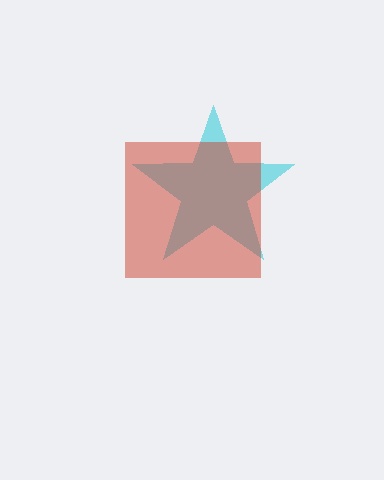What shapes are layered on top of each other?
The layered shapes are: a cyan star, a red square.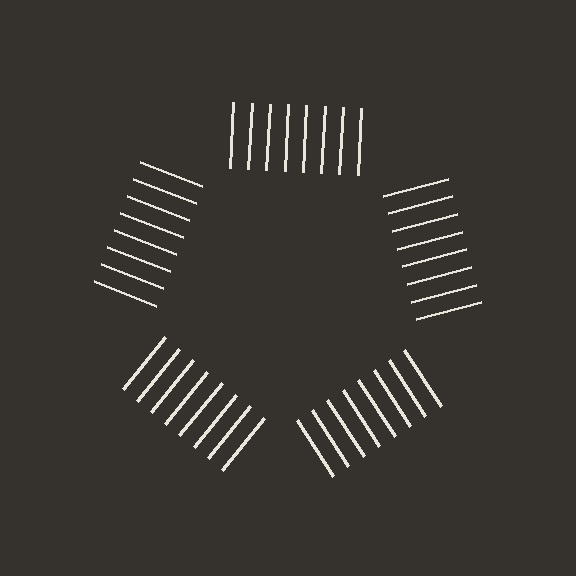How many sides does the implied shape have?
5 sides — the line-ends trace a pentagon.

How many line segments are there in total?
40 — 8 along each of the 5 edges.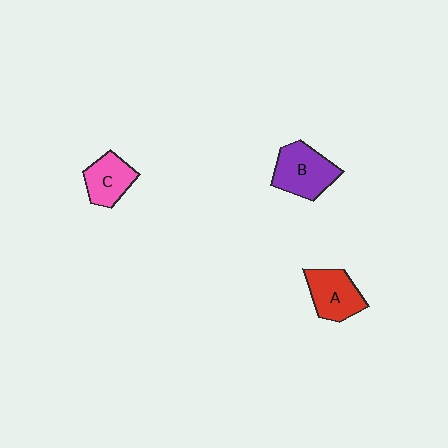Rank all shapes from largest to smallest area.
From largest to smallest: B (purple), A (red), C (pink).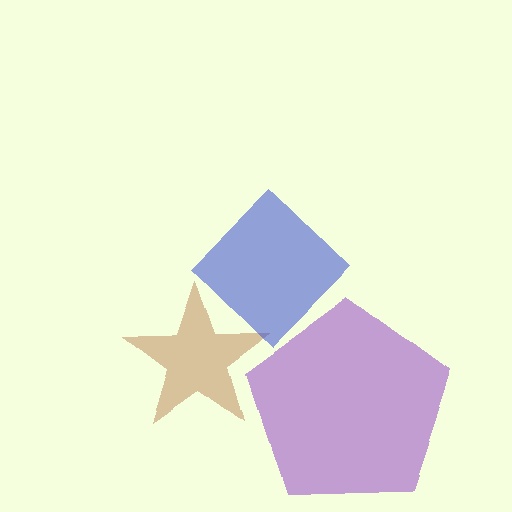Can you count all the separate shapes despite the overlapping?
Yes, there are 3 separate shapes.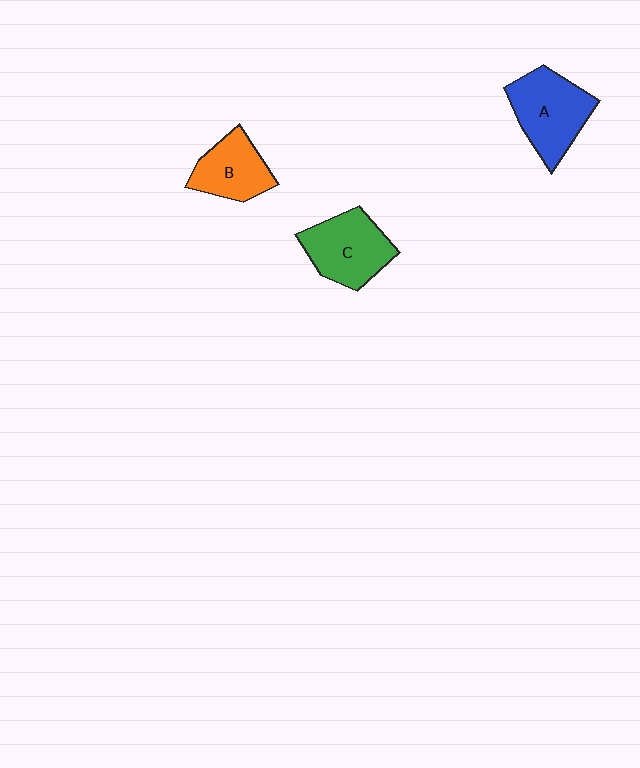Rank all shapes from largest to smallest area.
From largest to smallest: A (blue), C (green), B (orange).